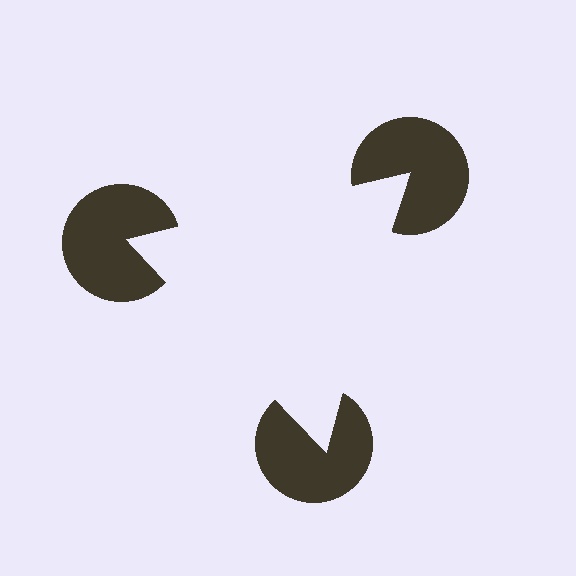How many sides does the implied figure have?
3 sides.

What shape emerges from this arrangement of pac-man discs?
An illusory triangle — its edges are inferred from the aligned wedge cuts in the pac-man discs, not physically drawn.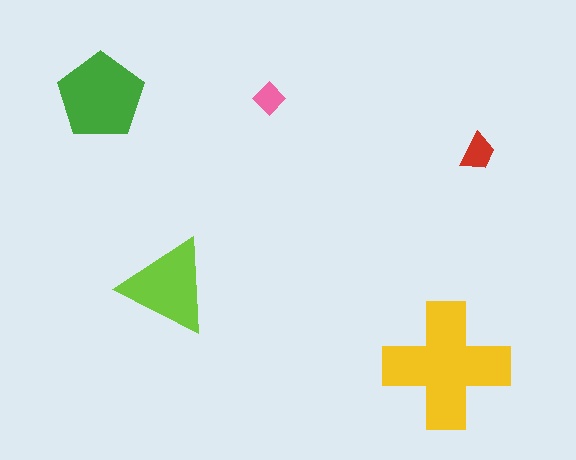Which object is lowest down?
The yellow cross is bottommost.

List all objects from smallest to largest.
The pink diamond, the red trapezoid, the lime triangle, the green pentagon, the yellow cross.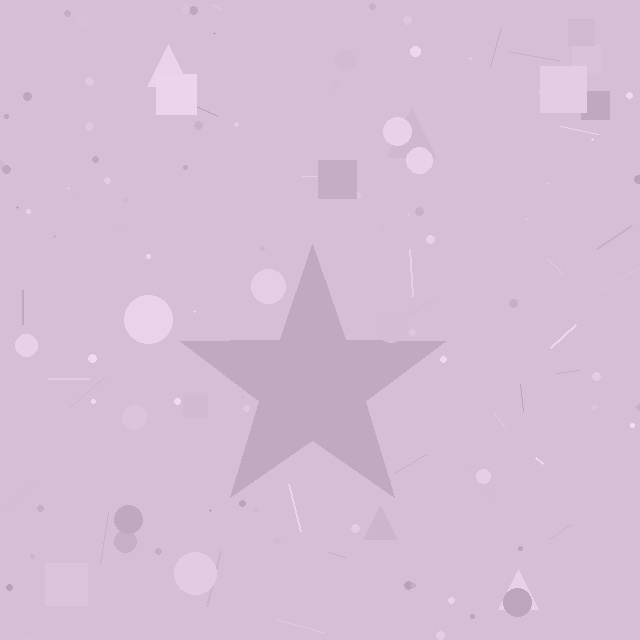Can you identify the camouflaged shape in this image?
The camouflaged shape is a star.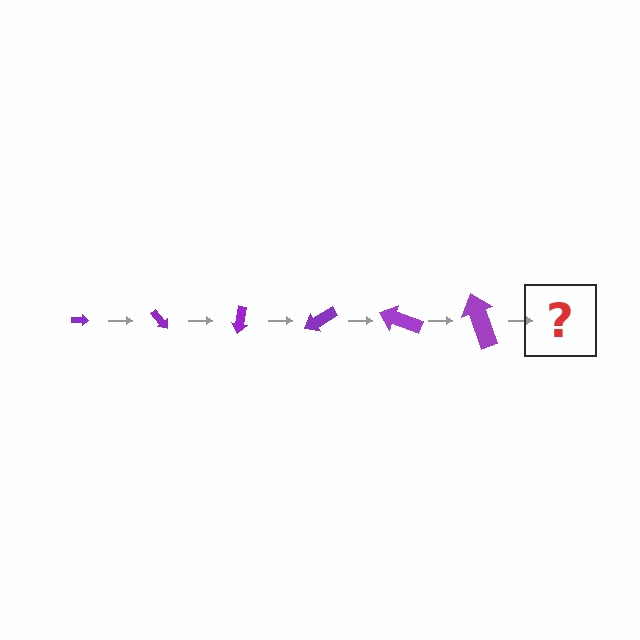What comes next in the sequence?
The next element should be an arrow, larger than the previous one and rotated 300 degrees from the start.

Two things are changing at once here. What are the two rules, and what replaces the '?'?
The two rules are that the arrow grows larger each step and it rotates 50 degrees each step. The '?' should be an arrow, larger than the previous one and rotated 300 degrees from the start.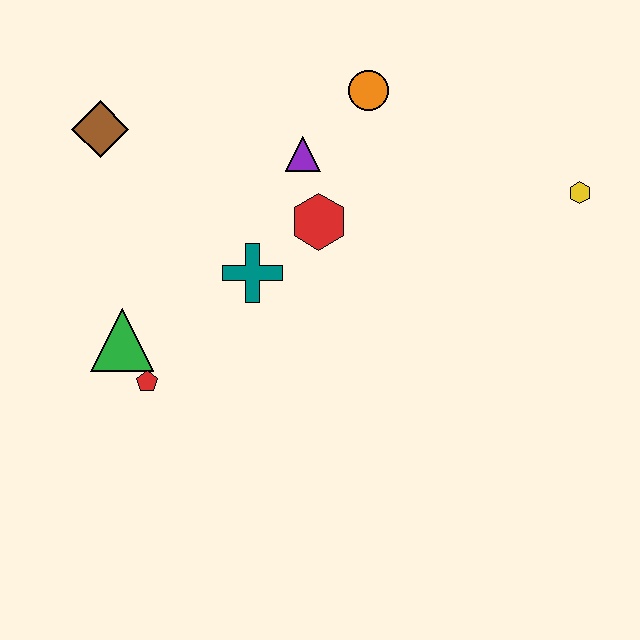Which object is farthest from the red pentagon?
The yellow hexagon is farthest from the red pentagon.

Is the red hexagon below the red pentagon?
No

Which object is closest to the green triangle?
The red pentagon is closest to the green triangle.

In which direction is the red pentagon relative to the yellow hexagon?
The red pentagon is to the left of the yellow hexagon.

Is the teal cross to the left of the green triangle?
No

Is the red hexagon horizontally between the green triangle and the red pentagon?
No